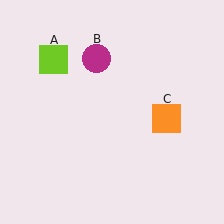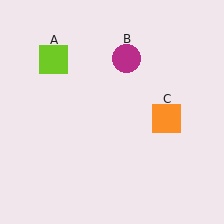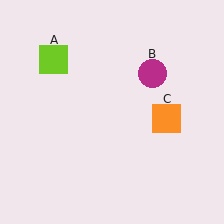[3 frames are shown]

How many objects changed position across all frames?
1 object changed position: magenta circle (object B).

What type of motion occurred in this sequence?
The magenta circle (object B) rotated clockwise around the center of the scene.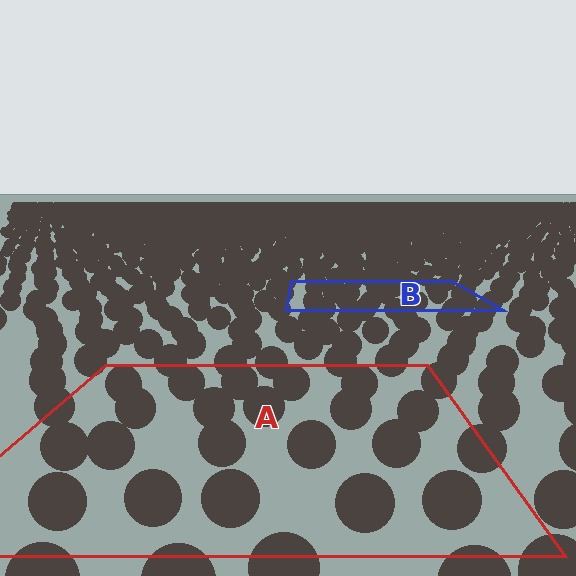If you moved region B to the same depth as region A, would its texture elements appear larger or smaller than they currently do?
They would appear larger. At a closer depth, the same texture elements are projected at a bigger on-screen size.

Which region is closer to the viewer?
Region A is closer. The texture elements there are larger and more spread out.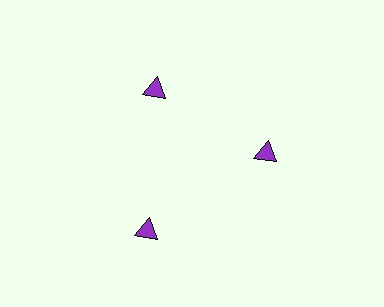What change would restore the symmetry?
The symmetry would be restored by moving it inward, back onto the ring so that all 3 triangles sit at equal angles and equal distance from the center.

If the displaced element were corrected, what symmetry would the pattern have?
It would have 3-fold rotational symmetry — the pattern would map onto itself every 120 degrees.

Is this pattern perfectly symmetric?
No. The 3 purple triangles are arranged in a ring, but one element near the 7 o'clock position is pushed outward from the center, breaking the 3-fold rotational symmetry.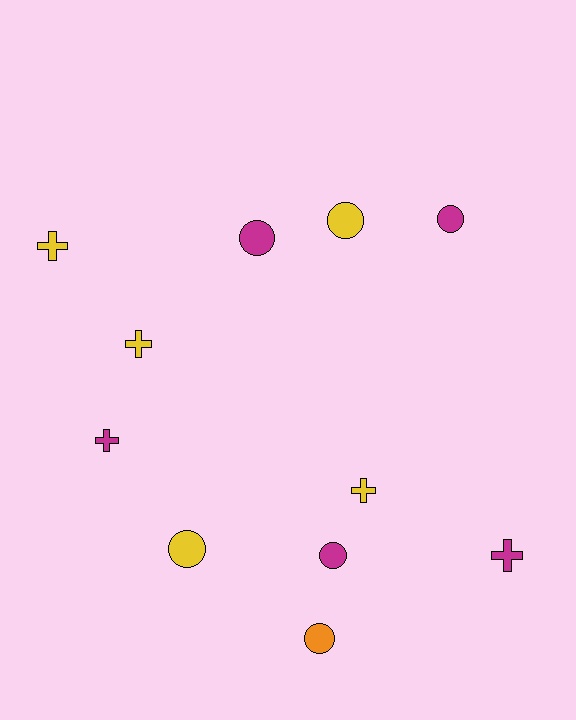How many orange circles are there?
There is 1 orange circle.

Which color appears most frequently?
Magenta, with 5 objects.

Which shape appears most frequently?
Circle, with 6 objects.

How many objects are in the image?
There are 11 objects.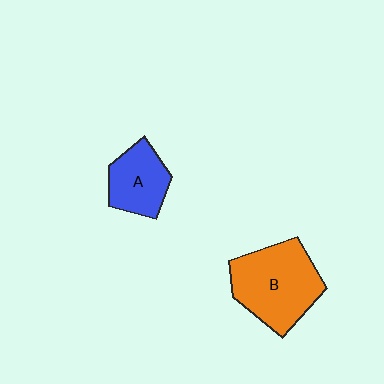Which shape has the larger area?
Shape B (orange).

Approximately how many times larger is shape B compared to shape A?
Approximately 1.7 times.